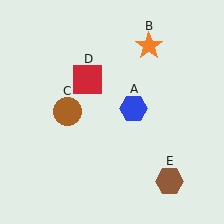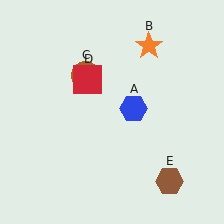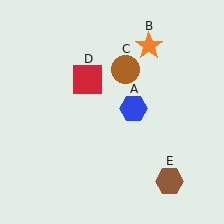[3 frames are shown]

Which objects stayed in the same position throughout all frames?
Blue hexagon (object A) and orange star (object B) and red square (object D) and brown hexagon (object E) remained stationary.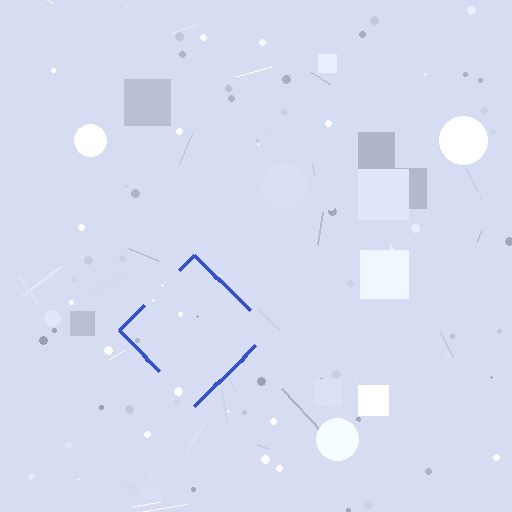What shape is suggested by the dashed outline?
The dashed outline suggests a diamond.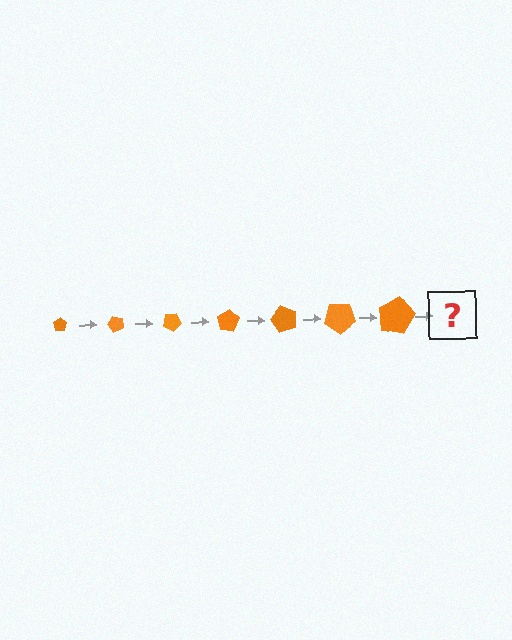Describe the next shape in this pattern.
It should be a pentagon, larger than the previous one and rotated 350 degrees from the start.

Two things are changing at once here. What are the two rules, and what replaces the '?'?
The two rules are that the pentagon grows larger each step and it rotates 50 degrees each step. The '?' should be a pentagon, larger than the previous one and rotated 350 degrees from the start.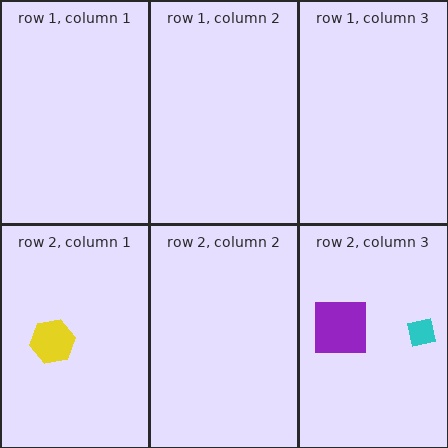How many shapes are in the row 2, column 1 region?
1.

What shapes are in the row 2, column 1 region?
The yellow hexagon.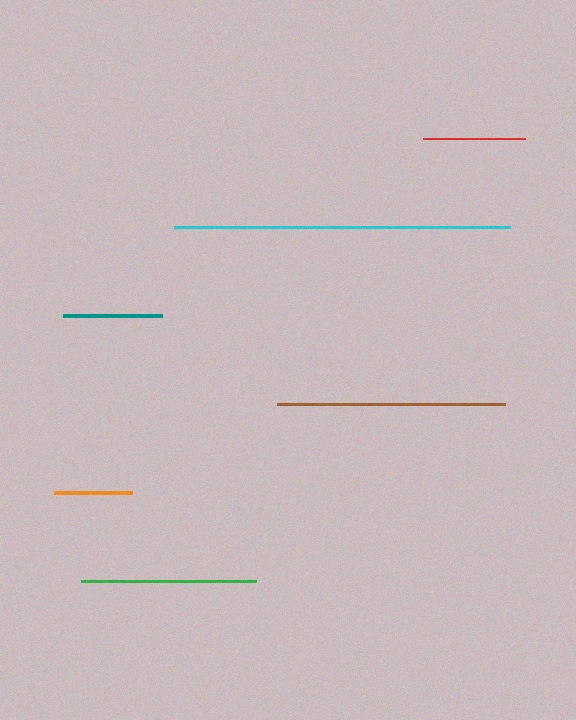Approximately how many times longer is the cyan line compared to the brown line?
The cyan line is approximately 1.5 times the length of the brown line.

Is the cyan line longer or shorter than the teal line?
The cyan line is longer than the teal line.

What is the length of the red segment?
The red segment is approximately 102 pixels long.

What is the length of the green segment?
The green segment is approximately 175 pixels long.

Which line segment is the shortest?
The orange line is the shortest at approximately 77 pixels.